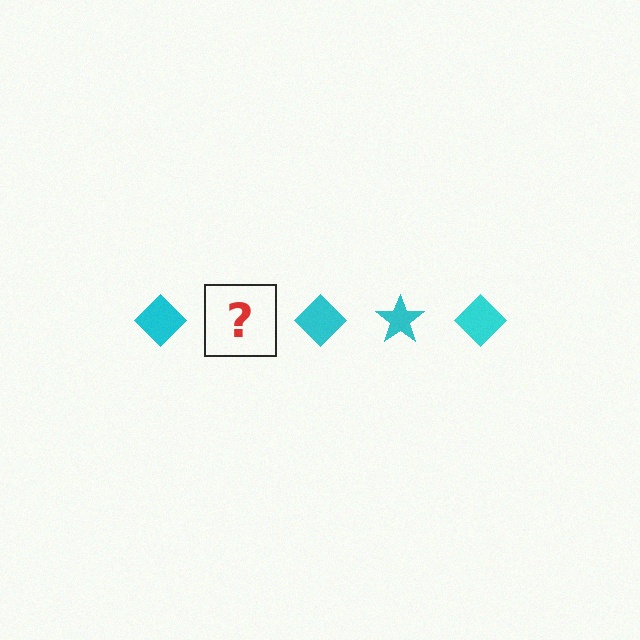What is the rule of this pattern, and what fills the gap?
The rule is that the pattern cycles through diamond, star shapes in cyan. The gap should be filled with a cyan star.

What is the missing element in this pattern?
The missing element is a cyan star.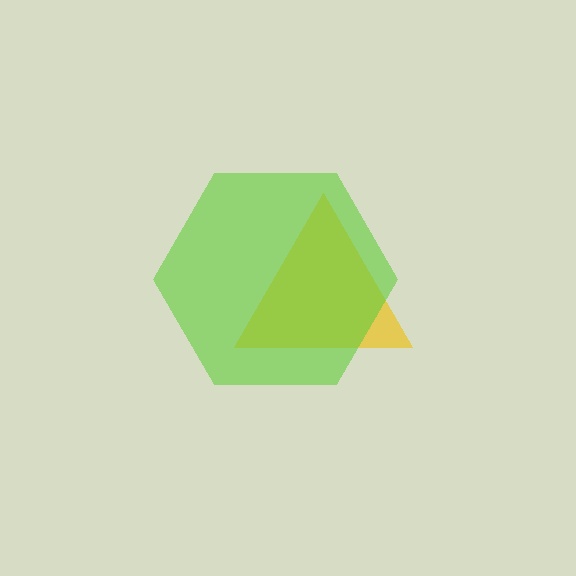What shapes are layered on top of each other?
The layered shapes are: a yellow triangle, a lime hexagon.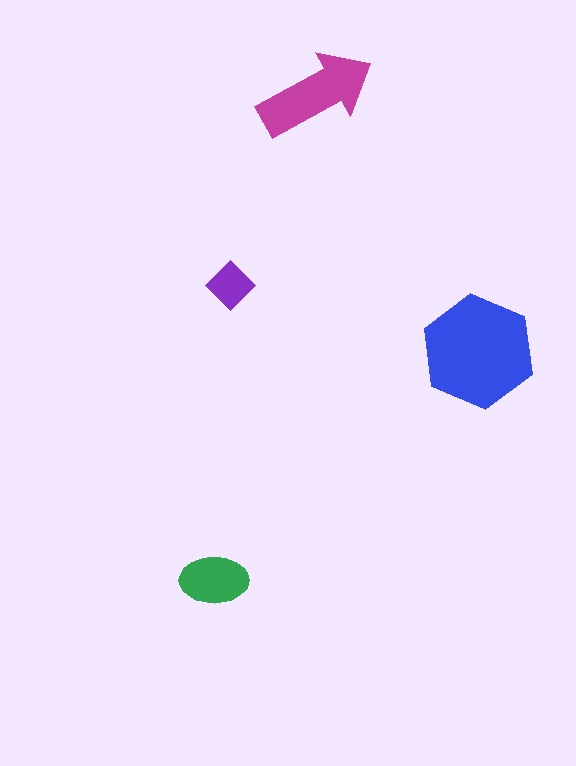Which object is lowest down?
The green ellipse is bottommost.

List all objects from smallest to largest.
The purple diamond, the green ellipse, the magenta arrow, the blue hexagon.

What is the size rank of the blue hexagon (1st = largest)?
1st.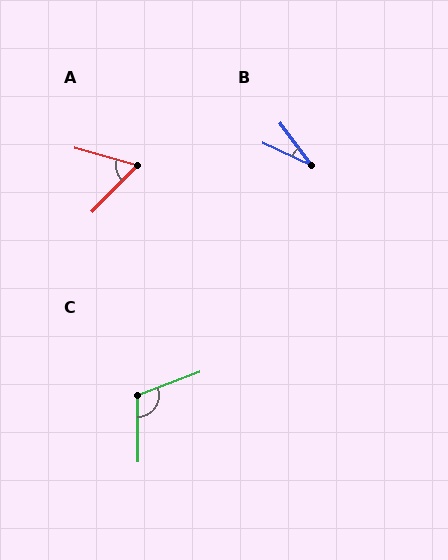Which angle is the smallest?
B, at approximately 29 degrees.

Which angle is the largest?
C, at approximately 110 degrees.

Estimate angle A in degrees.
Approximately 62 degrees.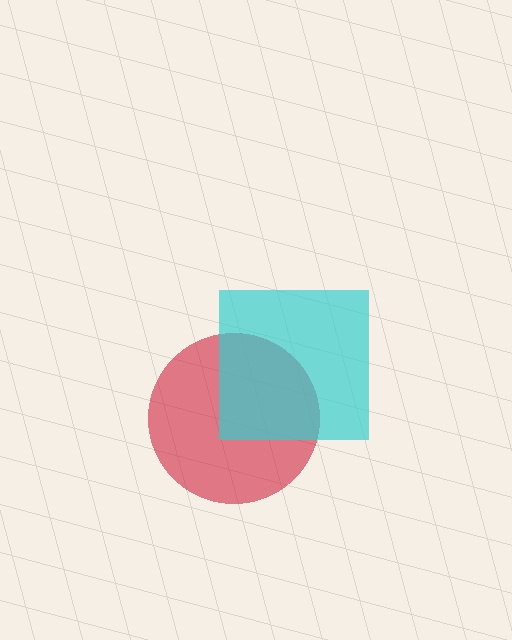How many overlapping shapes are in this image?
There are 2 overlapping shapes in the image.